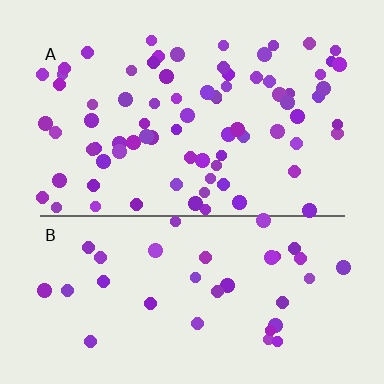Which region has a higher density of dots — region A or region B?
A (the top).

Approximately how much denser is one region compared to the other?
Approximately 2.1× — region A over region B.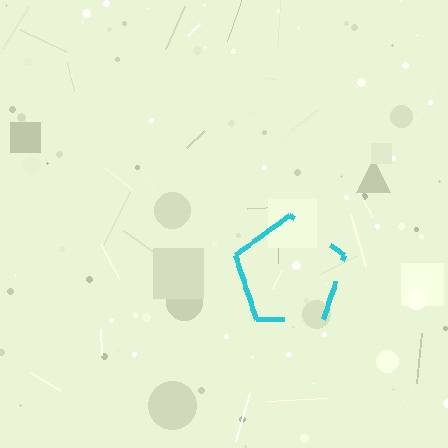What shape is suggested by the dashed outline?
The dashed outline suggests a pentagon.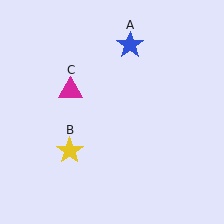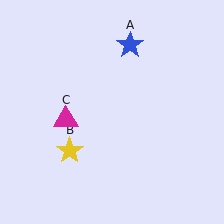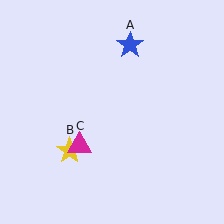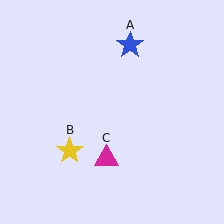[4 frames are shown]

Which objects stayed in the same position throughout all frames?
Blue star (object A) and yellow star (object B) remained stationary.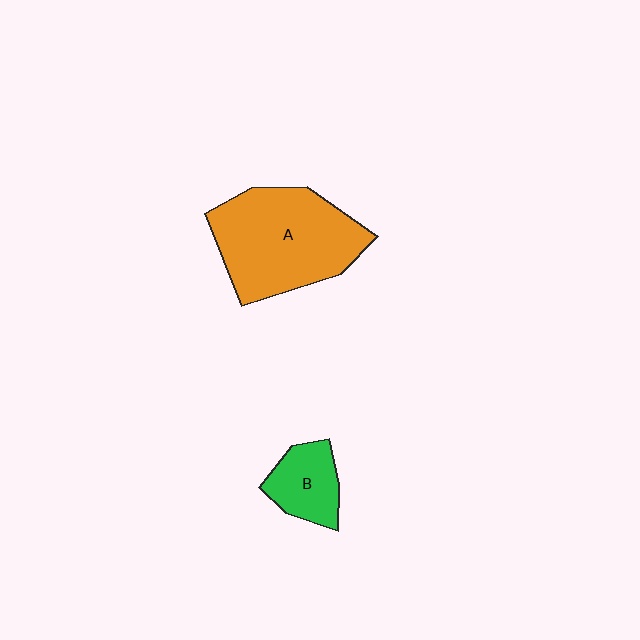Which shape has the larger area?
Shape A (orange).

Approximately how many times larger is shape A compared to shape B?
Approximately 2.7 times.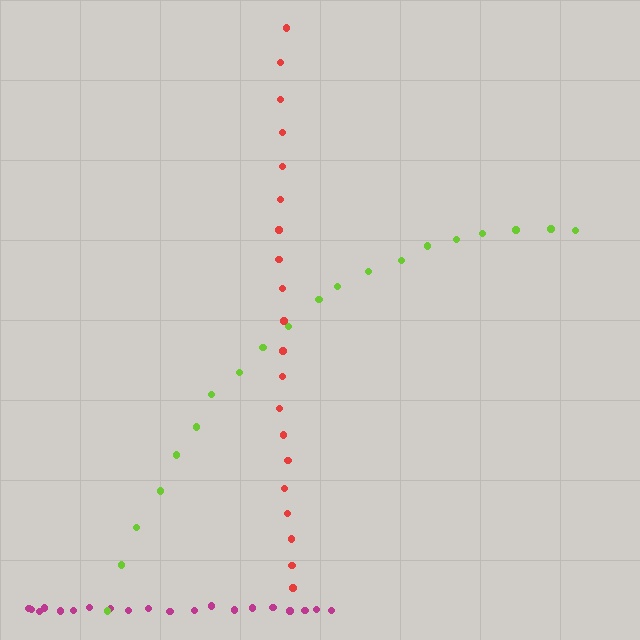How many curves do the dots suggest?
There are 3 distinct paths.